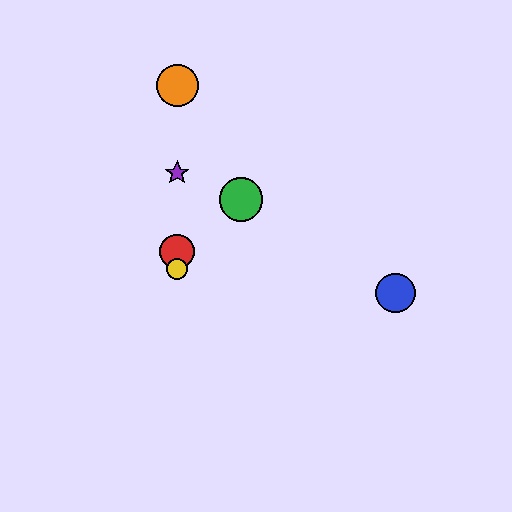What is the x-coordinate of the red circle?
The red circle is at x≈177.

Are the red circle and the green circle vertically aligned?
No, the red circle is at x≈177 and the green circle is at x≈241.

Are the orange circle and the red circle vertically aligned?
Yes, both are at x≈177.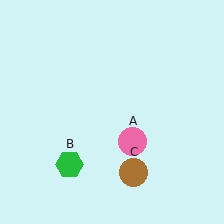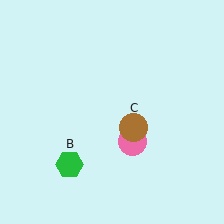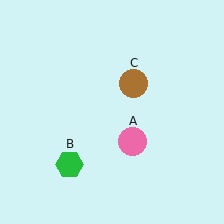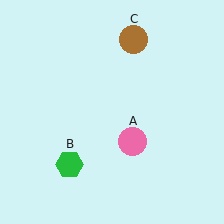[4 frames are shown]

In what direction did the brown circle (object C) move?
The brown circle (object C) moved up.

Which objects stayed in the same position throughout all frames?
Pink circle (object A) and green hexagon (object B) remained stationary.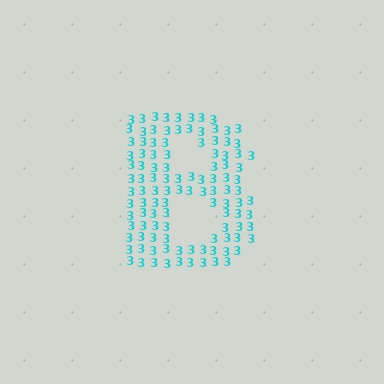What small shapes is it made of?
It is made of small digit 3's.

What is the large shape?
The large shape is the letter B.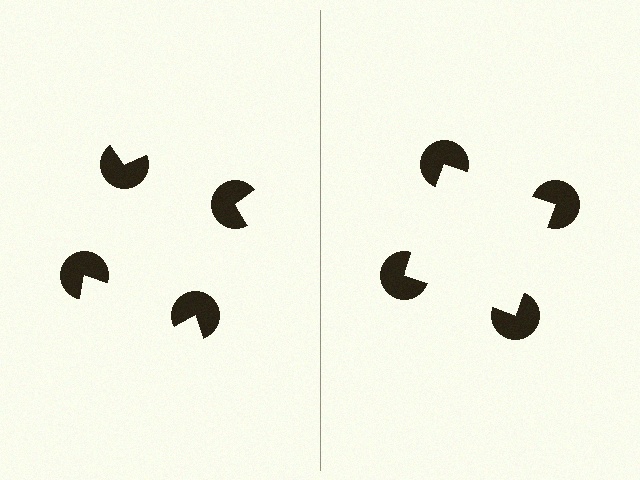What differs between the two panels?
The pac-man discs are positioned identically on both sides; only the wedge orientations differ. On the right they align to a square; on the left they are misaligned.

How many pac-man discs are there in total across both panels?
8 — 4 on each side.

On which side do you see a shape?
An illusory square appears on the right side. On the left side the wedge cuts are rotated, so no coherent shape forms.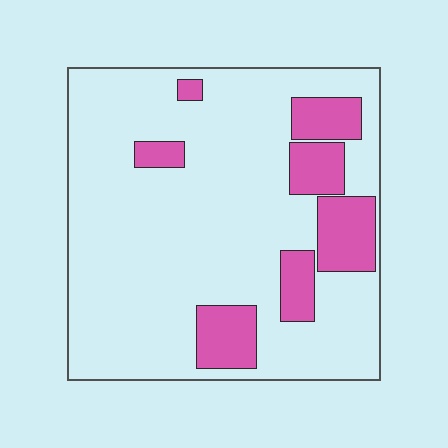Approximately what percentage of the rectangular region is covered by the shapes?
Approximately 20%.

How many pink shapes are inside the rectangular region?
7.